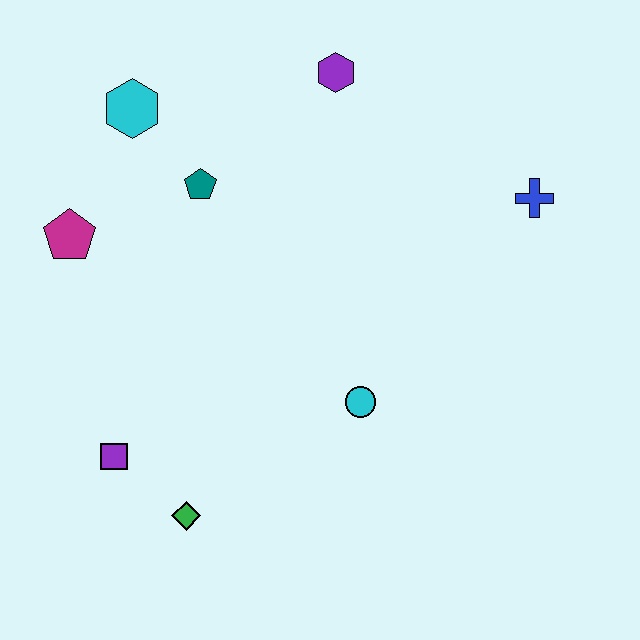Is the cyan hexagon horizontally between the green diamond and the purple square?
Yes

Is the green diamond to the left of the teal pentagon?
Yes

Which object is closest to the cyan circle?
The green diamond is closest to the cyan circle.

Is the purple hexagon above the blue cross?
Yes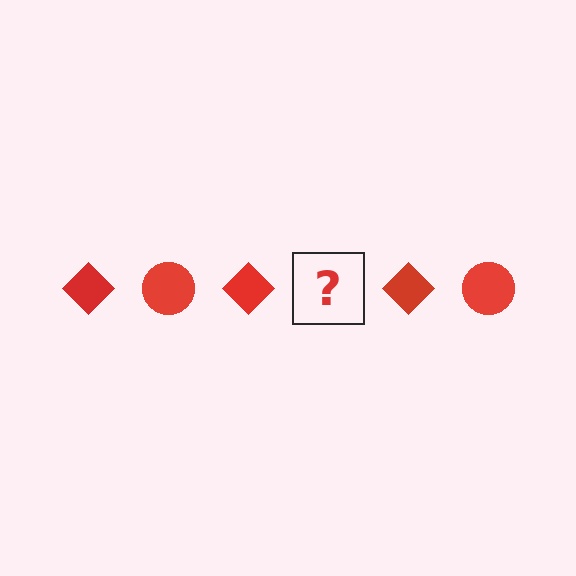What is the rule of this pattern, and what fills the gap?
The rule is that the pattern cycles through diamond, circle shapes in red. The gap should be filled with a red circle.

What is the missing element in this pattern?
The missing element is a red circle.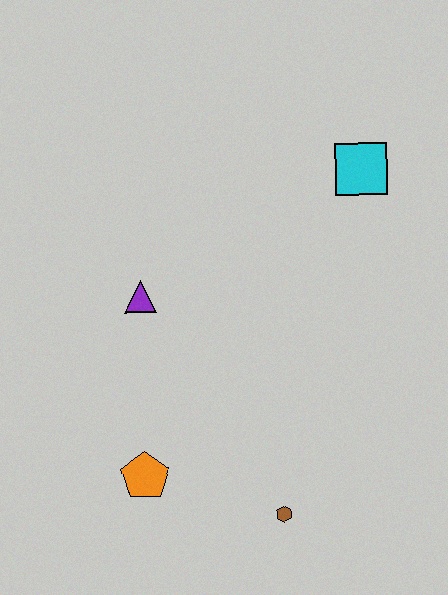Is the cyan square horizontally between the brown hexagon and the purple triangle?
No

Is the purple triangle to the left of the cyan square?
Yes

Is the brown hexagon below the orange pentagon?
Yes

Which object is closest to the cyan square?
The purple triangle is closest to the cyan square.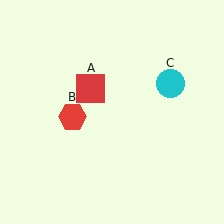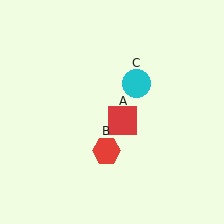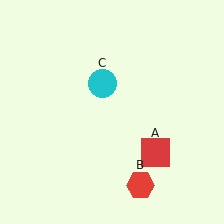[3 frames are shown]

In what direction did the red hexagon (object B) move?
The red hexagon (object B) moved down and to the right.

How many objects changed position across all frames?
3 objects changed position: red square (object A), red hexagon (object B), cyan circle (object C).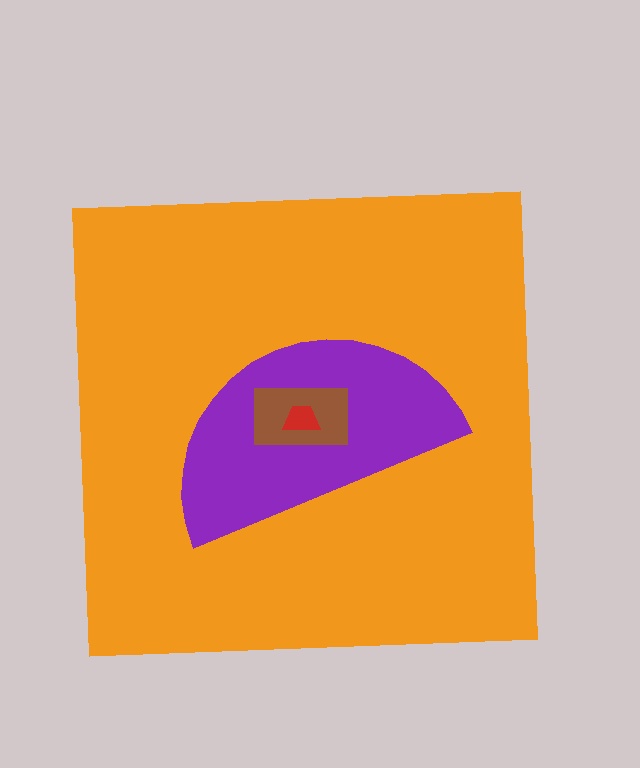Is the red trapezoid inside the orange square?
Yes.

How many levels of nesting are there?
4.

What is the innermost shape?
The red trapezoid.